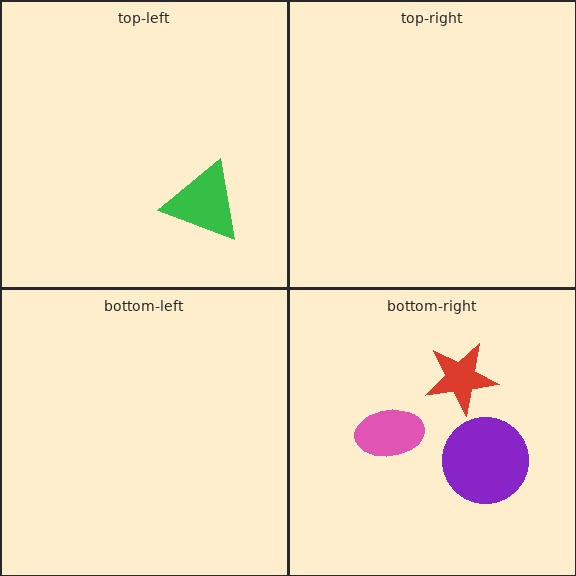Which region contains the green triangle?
The top-left region.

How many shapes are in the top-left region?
1.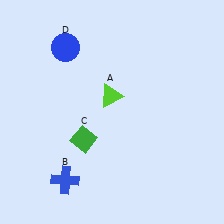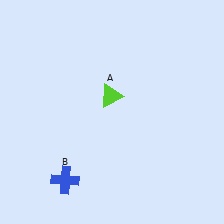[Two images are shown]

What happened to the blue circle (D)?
The blue circle (D) was removed in Image 2. It was in the top-left area of Image 1.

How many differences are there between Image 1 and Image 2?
There are 2 differences between the two images.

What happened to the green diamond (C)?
The green diamond (C) was removed in Image 2. It was in the bottom-left area of Image 1.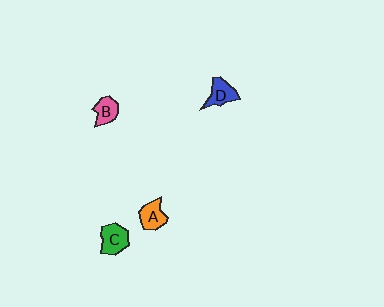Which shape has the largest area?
Shape C (green).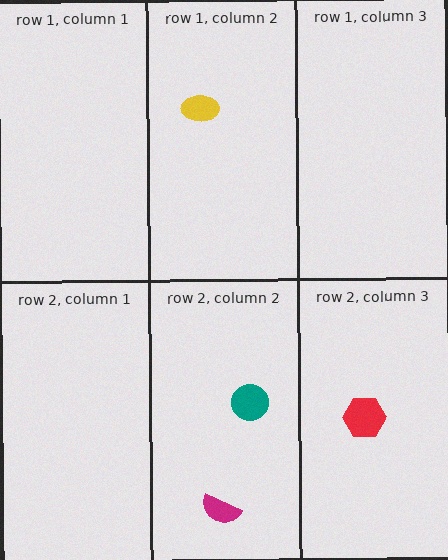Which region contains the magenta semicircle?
The row 2, column 2 region.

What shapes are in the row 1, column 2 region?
The yellow ellipse.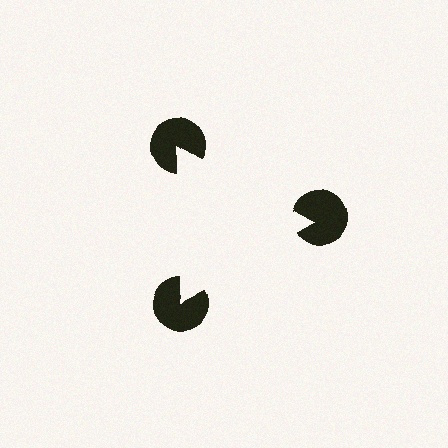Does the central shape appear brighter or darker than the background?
It typically appears slightly brighter than the background, even though no actual brightness change is drawn.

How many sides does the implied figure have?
3 sides.